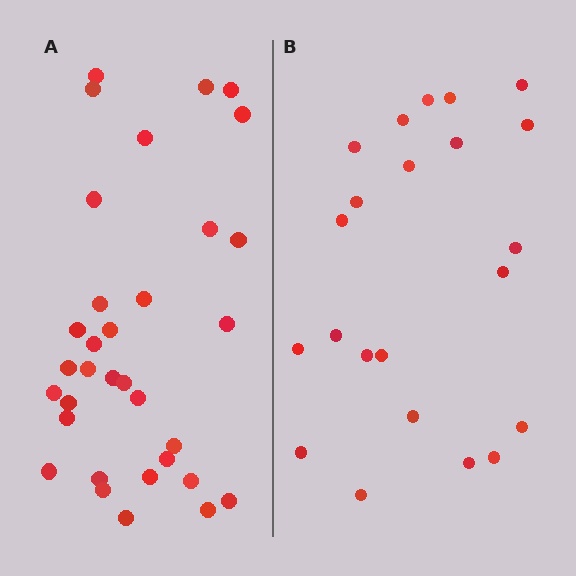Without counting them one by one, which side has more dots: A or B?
Region A (the left region) has more dots.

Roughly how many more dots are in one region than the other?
Region A has roughly 12 or so more dots than region B.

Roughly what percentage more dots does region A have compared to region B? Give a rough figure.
About 50% more.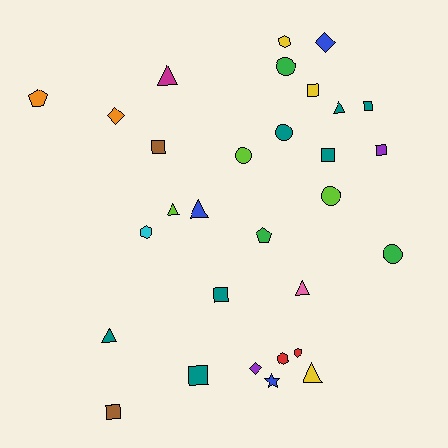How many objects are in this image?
There are 30 objects.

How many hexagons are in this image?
There are 4 hexagons.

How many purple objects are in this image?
There are 2 purple objects.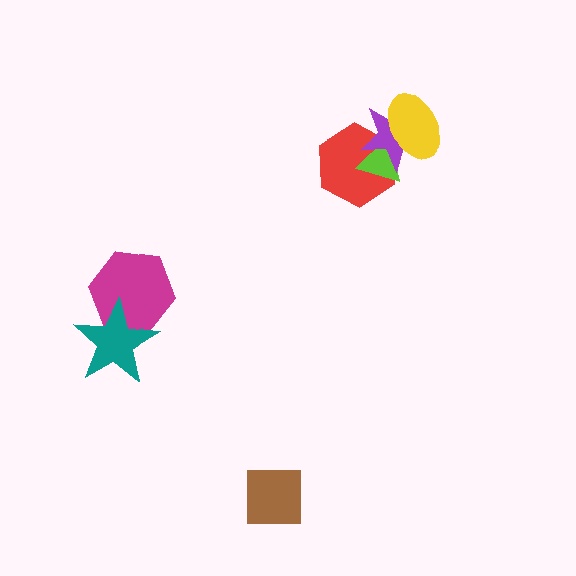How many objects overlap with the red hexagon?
3 objects overlap with the red hexagon.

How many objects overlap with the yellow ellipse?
3 objects overlap with the yellow ellipse.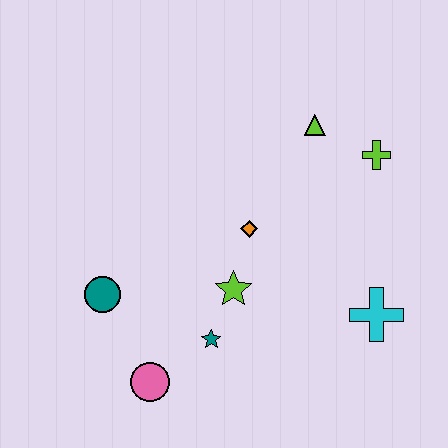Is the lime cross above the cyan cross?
Yes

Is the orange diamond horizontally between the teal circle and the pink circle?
No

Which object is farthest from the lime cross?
The pink circle is farthest from the lime cross.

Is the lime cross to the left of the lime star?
No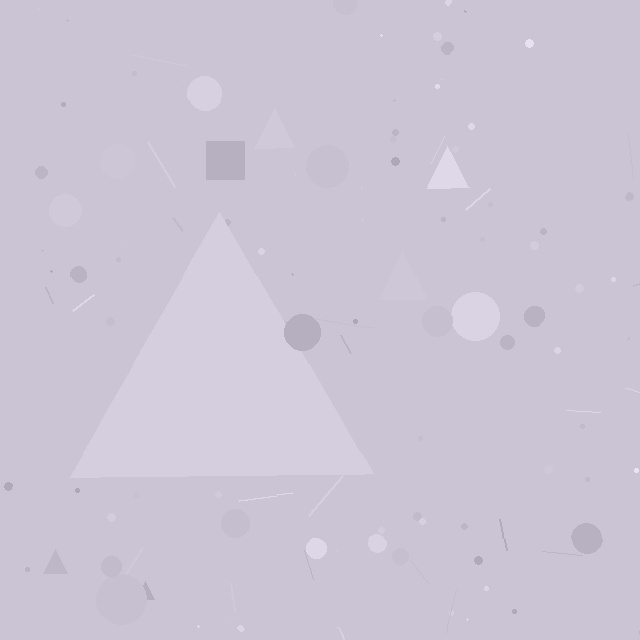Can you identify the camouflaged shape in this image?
The camouflaged shape is a triangle.